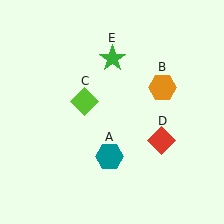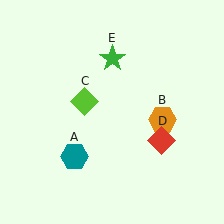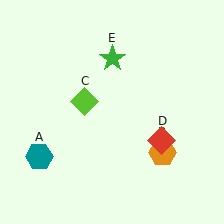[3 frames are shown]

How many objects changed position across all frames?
2 objects changed position: teal hexagon (object A), orange hexagon (object B).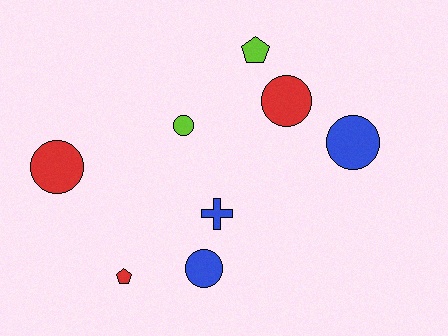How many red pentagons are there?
There is 1 red pentagon.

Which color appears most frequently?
Red, with 3 objects.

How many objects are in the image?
There are 8 objects.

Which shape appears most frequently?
Circle, with 5 objects.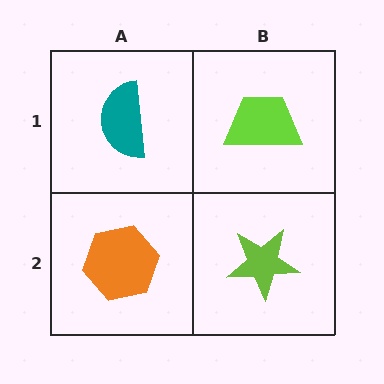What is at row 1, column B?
A lime trapezoid.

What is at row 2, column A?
An orange hexagon.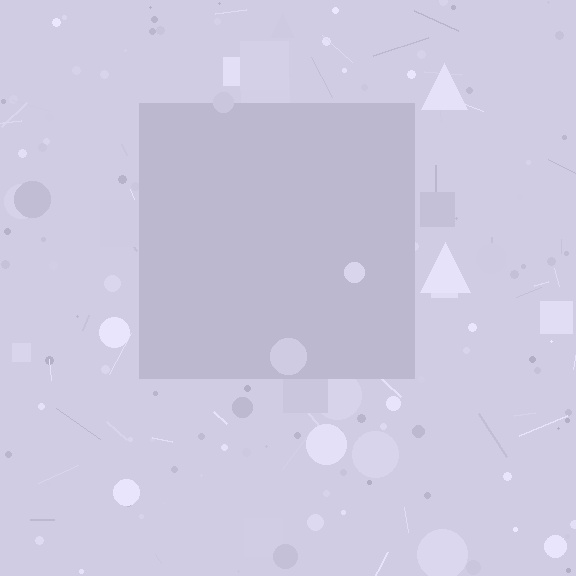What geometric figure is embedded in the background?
A square is embedded in the background.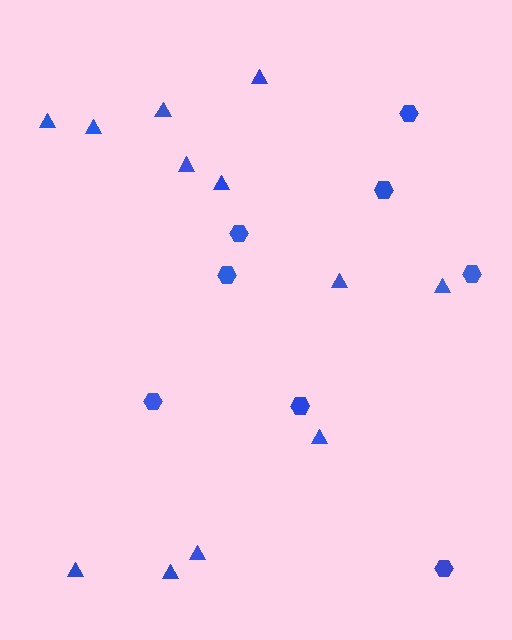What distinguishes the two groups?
There are 2 groups: one group of triangles (12) and one group of hexagons (8).